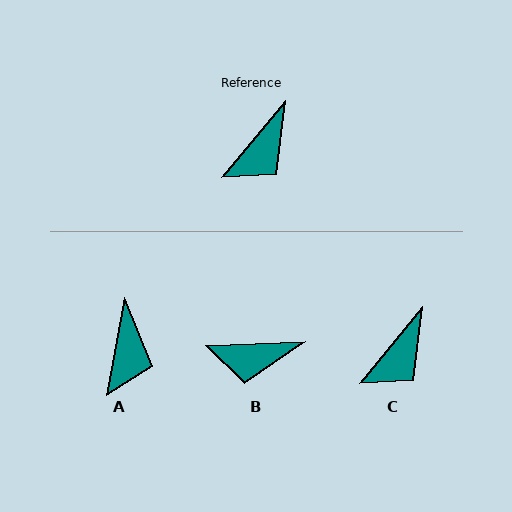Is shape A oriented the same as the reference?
No, it is off by about 29 degrees.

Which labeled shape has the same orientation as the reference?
C.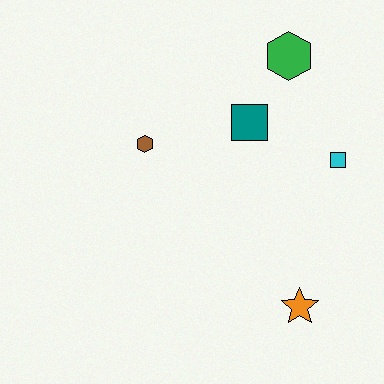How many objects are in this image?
There are 5 objects.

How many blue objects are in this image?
There are no blue objects.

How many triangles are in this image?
There are no triangles.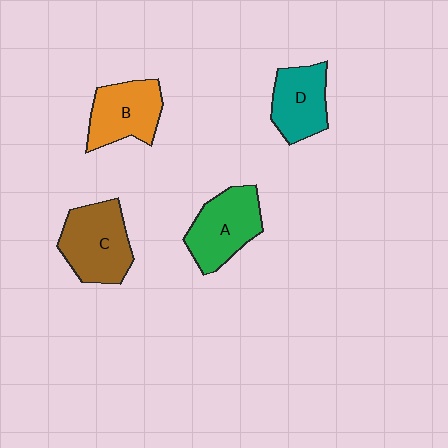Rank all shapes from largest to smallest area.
From largest to smallest: C (brown), A (green), B (orange), D (teal).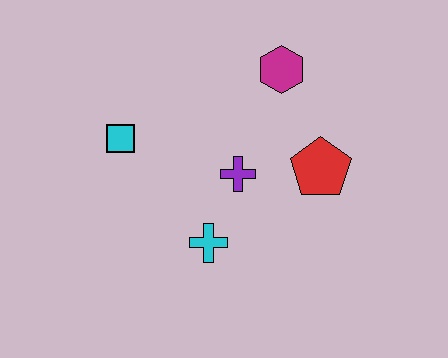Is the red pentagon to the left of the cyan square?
No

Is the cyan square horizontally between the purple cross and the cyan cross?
No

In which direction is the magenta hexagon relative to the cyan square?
The magenta hexagon is to the right of the cyan square.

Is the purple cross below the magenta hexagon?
Yes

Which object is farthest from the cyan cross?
The magenta hexagon is farthest from the cyan cross.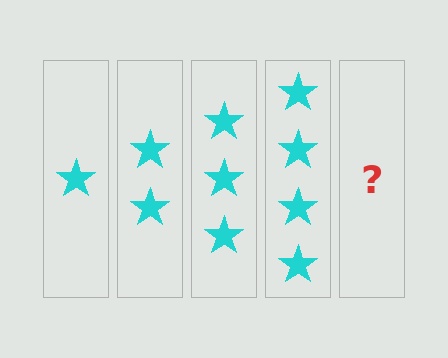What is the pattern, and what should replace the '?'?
The pattern is that each step adds one more star. The '?' should be 5 stars.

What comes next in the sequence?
The next element should be 5 stars.